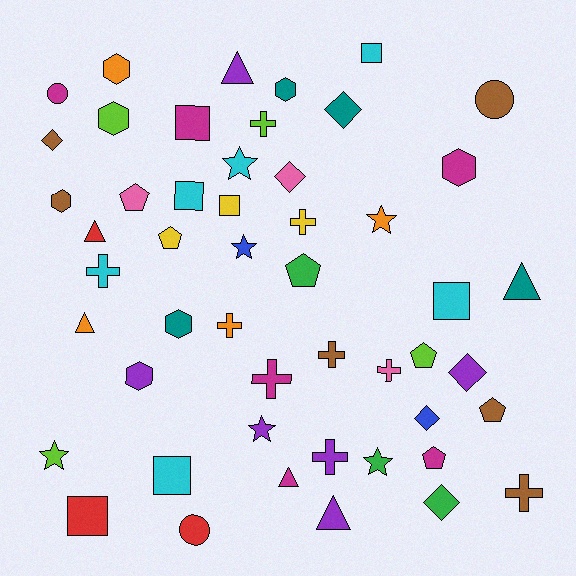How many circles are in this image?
There are 3 circles.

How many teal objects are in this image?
There are 4 teal objects.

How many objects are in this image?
There are 50 objects.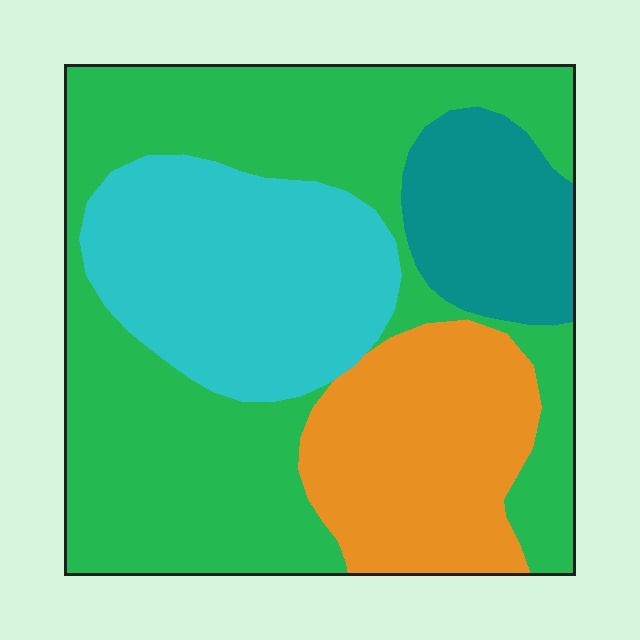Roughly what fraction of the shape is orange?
Orange takes up about one fifth (1/5) of the shape.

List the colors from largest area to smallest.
From largest to smallest: green, cyan, orange, teal.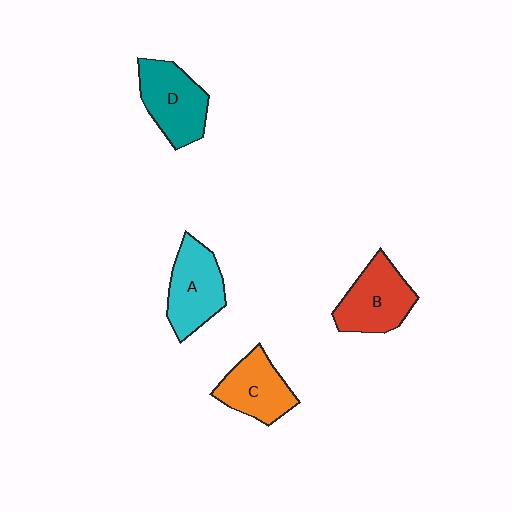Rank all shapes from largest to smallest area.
From largest to smallest: B (red), D (teal), A (cyan), C (orange).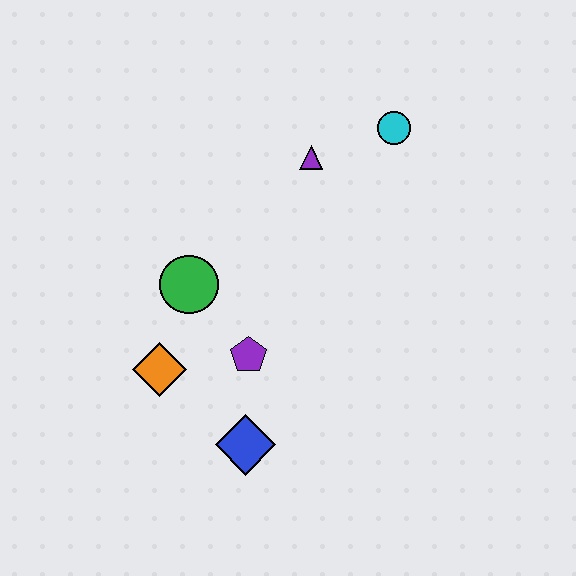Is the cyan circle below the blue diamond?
No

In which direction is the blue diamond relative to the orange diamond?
The blue diamond is to the right of the orange diamond.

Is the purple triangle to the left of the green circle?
No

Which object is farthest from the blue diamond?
The cyan circle is farthest from the blue diamond.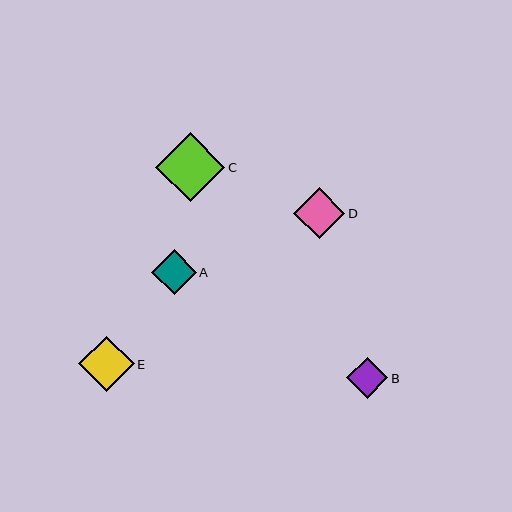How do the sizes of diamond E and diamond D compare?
Diamond E and diamond D are approximately the same size.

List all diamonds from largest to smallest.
From largest to smallest: C, E, D, A, B.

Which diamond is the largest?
Diamond C is the largest with a size of approximately 69 pixels.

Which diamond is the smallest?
Diamond B is the smallest with a size of approximately 41 pixels.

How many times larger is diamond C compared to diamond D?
Diamond C is approximately 1.3 times the size of diamond D.